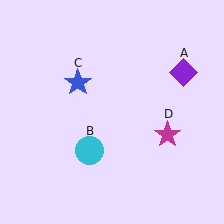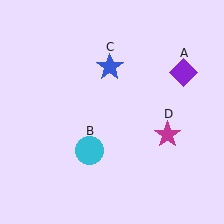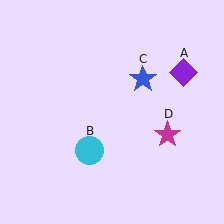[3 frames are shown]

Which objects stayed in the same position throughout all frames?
Purple diamond (object A) and cyan circle (object B) and magenta star (object D) remained stationary.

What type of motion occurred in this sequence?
The blue star (object C) rotated clockwise around the center of the scene.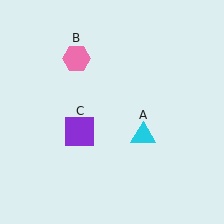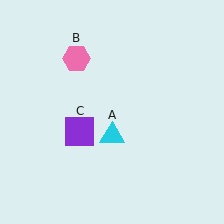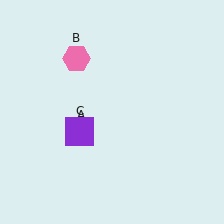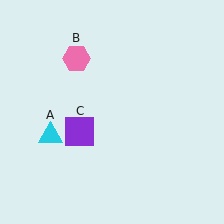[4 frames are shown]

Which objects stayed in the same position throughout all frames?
Pink hexagon (object B) and purple square (object C) remained stationary.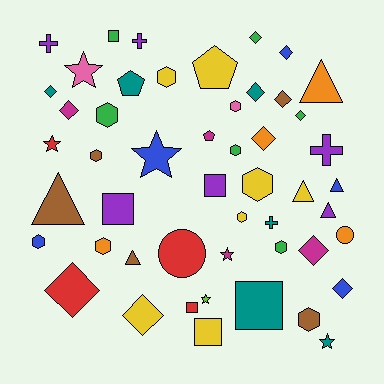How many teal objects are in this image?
There are 6 teal objects.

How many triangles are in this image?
There are 6 triangles.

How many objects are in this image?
There are 50 objects.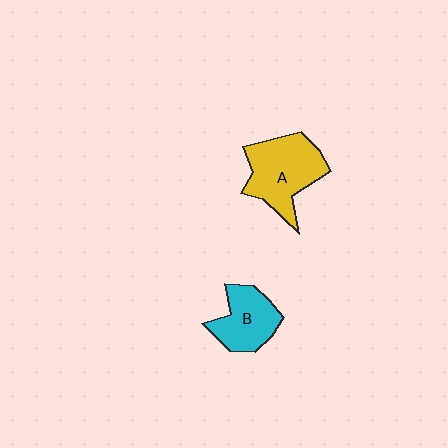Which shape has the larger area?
Shape A (yellow).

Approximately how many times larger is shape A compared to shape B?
Approximately 1.4 times.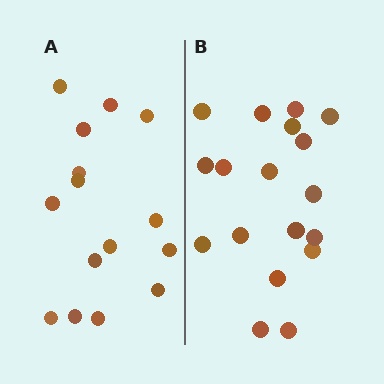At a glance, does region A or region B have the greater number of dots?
Region B (the right region) has more dots.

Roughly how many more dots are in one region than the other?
Region B has just a few more — roughly 2 or 3 more dots than region A.